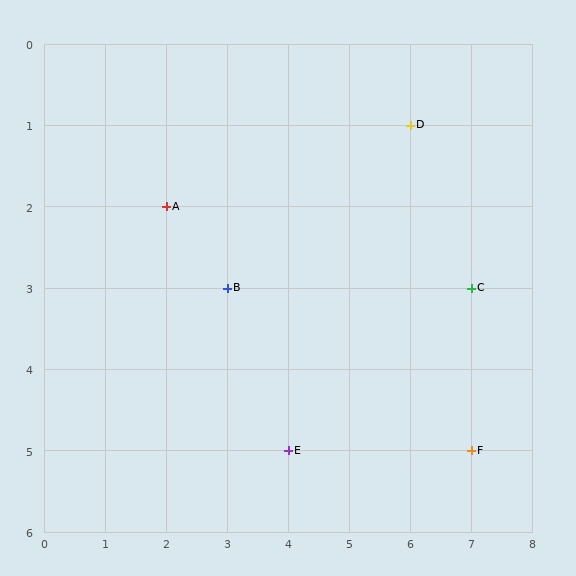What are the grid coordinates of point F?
Point F is at grid coordinates (7, 5).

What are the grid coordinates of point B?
Point B is at grid coordinates (3, 3).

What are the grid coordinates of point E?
Point E is at grid coordinates (4, 5).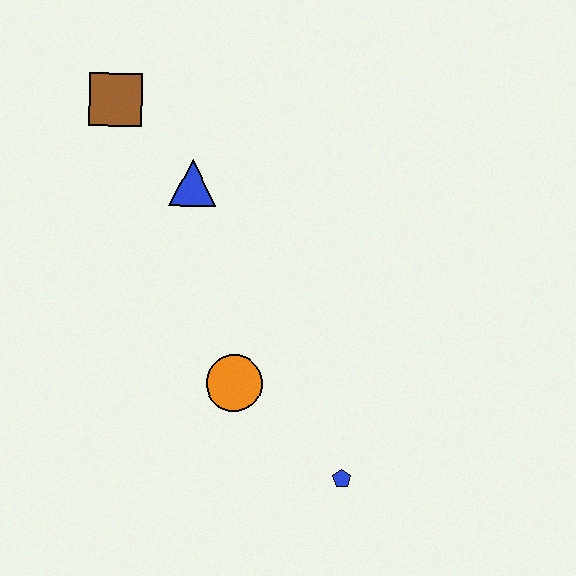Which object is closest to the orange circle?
The blue pentagon is closest to the orange circle.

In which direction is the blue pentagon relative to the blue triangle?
The blue pentagon is below the blue triangle.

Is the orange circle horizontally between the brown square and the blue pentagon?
Yes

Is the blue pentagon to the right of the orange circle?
Yes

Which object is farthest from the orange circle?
The brown square is farthest from the orange circle.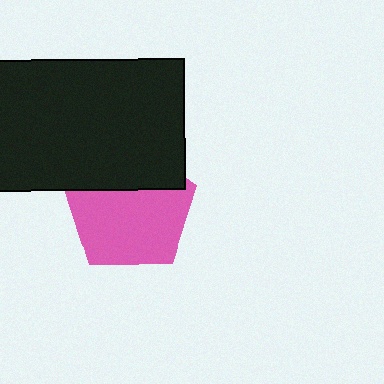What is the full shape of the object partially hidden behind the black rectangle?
The partially hidden object is a pink pentagon.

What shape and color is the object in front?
The object in front is a black rectangle.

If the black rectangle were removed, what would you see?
You would see the complete pink pentagon.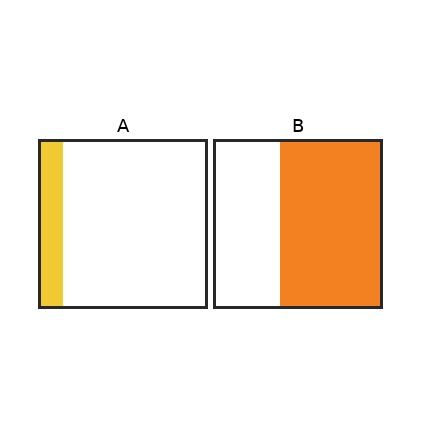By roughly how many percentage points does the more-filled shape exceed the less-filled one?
By roughly 45 percentage points (B over A).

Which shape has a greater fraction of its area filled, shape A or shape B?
Shape B.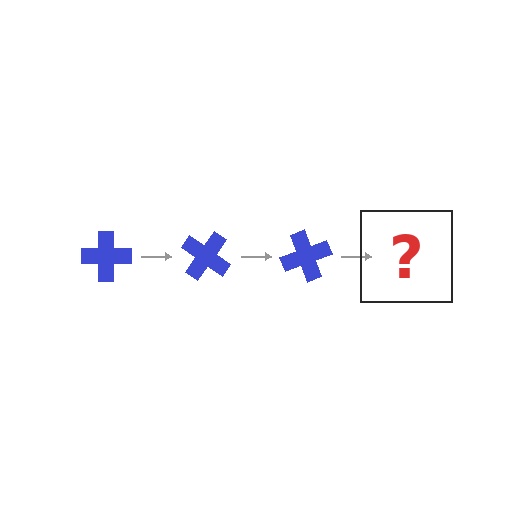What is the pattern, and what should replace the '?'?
The pattern is that the cross rotates 35 degrees each step. The '?' should be a blue cross rotated 105 degrees.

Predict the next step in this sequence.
The next step is a blue cross rotated 105 degrees.